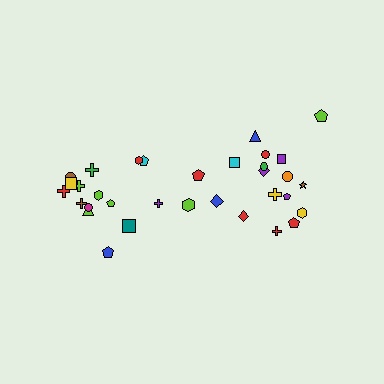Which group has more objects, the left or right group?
The right group.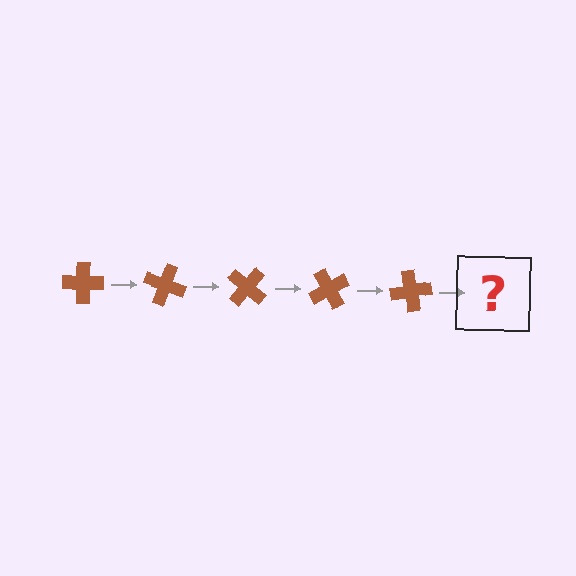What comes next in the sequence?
The next element should be a brown cross rotated 100 degrees.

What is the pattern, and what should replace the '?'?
The pattern is that the cross rotates 20 degrees each step. The '?' should be a brown cross rotated 100 degrees.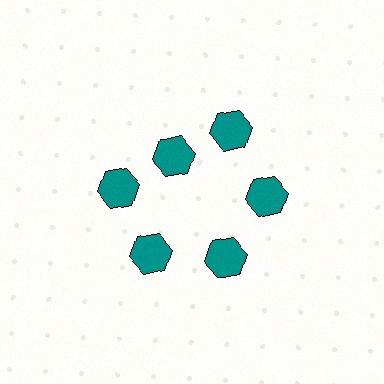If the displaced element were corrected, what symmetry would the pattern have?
It would have 6-fold rotational symmetry — the pattern would map onto itself every 60 degrees.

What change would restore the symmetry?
The symmetry would be restored by moving it outward, back onto the ring so that all 6 hexagons sit at equal angles and equal distance from the center.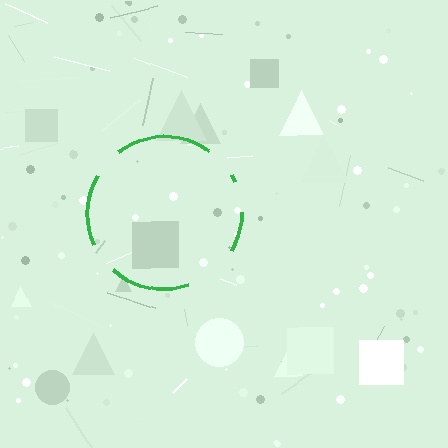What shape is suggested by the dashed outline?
The dashed outline suggests a circle.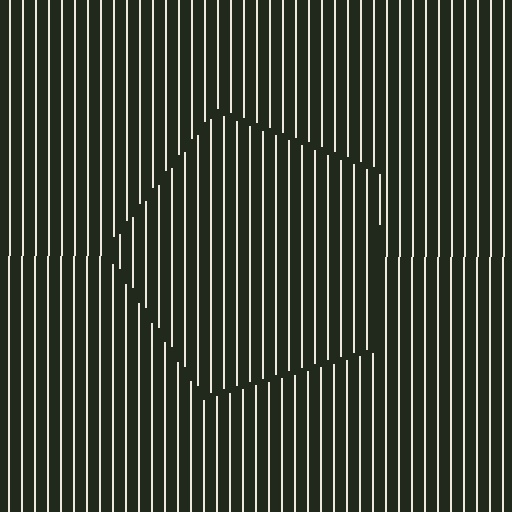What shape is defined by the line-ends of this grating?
An illusory pentagon. The interior of the shape contains the same grating, shifted by half a period — the contour is defined by the phase discontinuity where line-ends from the inner and outer gratings abut.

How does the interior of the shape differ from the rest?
The interior of the shape contains the same grating, shifted by half a period — the contour is defined by the phase discontinuity where line-ends from the inner and outer gratings abut.